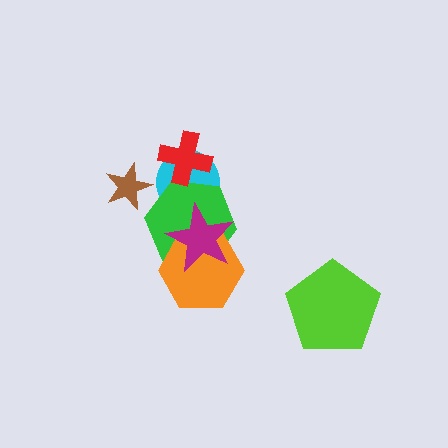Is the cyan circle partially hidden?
Yes, it is partially covered by another shape.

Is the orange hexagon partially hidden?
Yes, it is partially covered by another shape.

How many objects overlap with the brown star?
0 objects overlap with the brown star.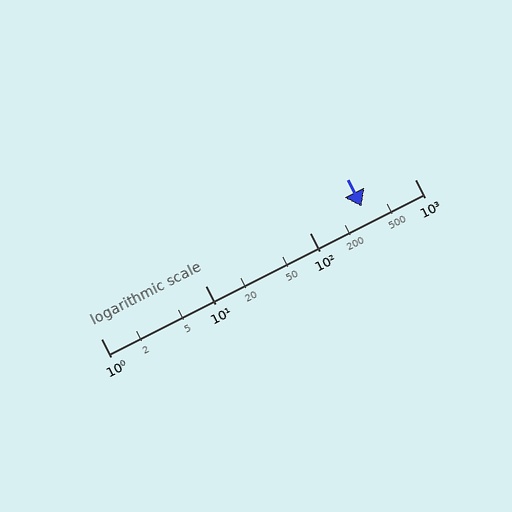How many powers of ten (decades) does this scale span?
The scale spans 3 decades, from 1 to 1000.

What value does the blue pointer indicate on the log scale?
The pointer indicates approximately 310.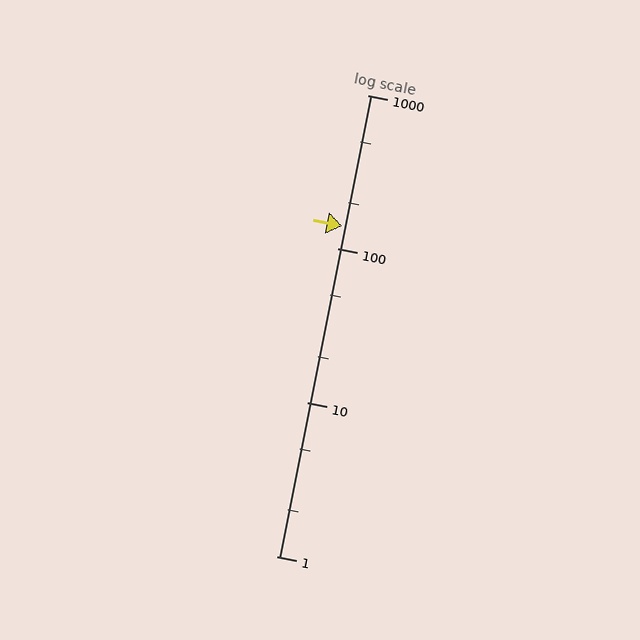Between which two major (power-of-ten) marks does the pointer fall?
The pointer is between 100 and 1000.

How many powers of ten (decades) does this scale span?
The scale spans 3 decades, from 1 to 1000.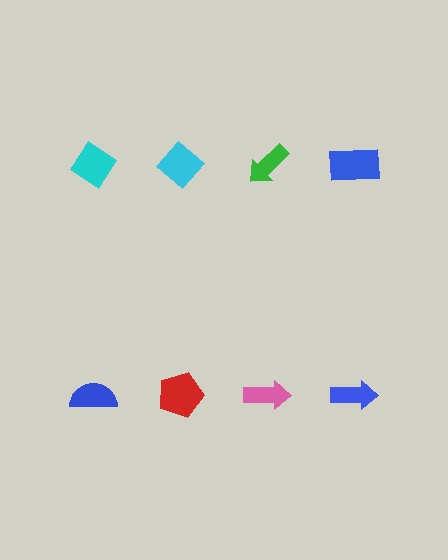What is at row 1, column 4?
A blue rectangle.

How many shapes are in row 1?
4 shapes.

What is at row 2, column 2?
A red pentagon.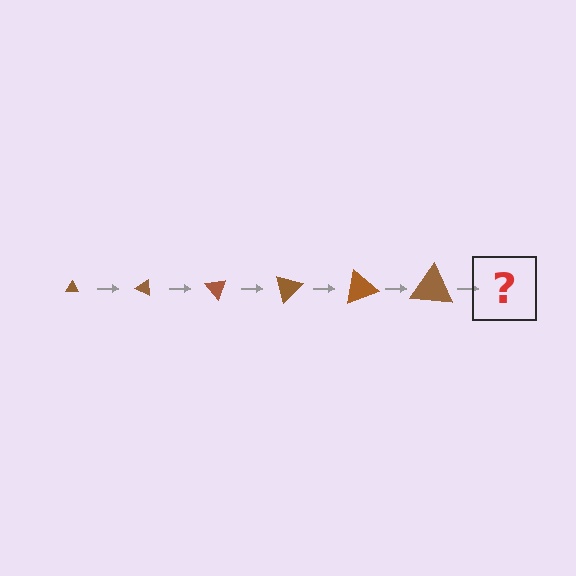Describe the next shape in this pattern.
It should be a triangle, larger than the previous one and rotated 150 degrees from the start.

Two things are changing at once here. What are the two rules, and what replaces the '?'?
The two rules are that the triangle grows larger each step and it rotates 25 degrees each step. The '?' should be a triangle, larger than the previous one and rotated 150 degrees from the start.